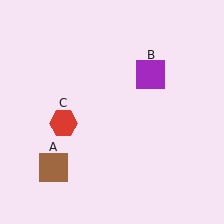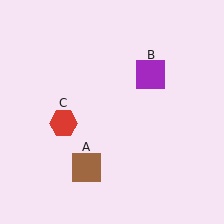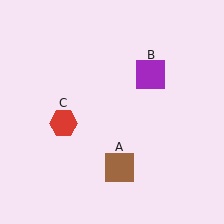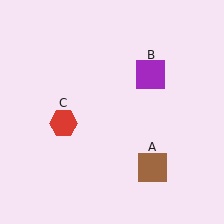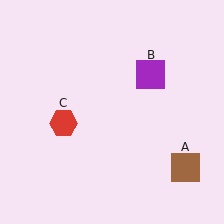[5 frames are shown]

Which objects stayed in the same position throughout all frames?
Purple square (object B) and red hexagon (object C) remained stationary.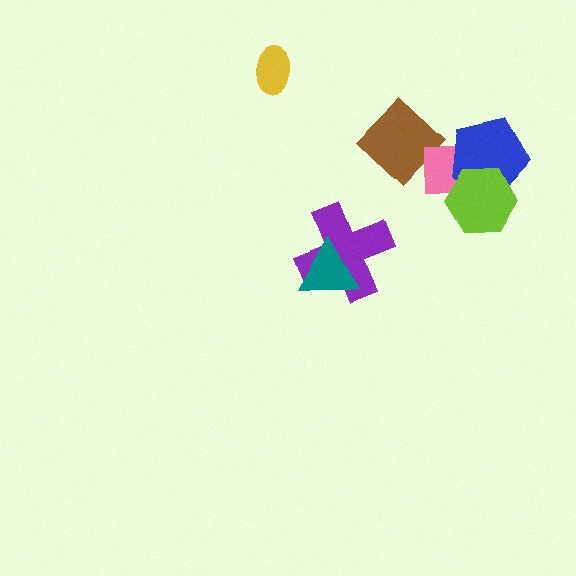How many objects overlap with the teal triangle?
1 object overlaps with the teal triangle.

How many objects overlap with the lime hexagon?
2 objects overlap with the lime hexagon.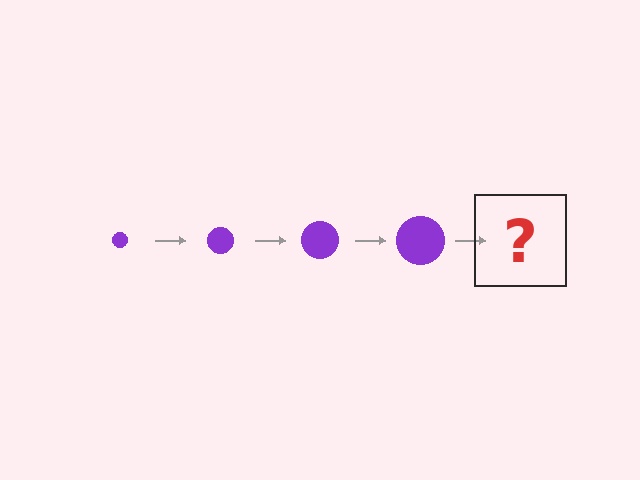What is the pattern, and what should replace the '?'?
The pattern is that the circle gets progressively larger each step. The '?' should be a purple circle, larger than the previous one.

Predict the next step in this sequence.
The next step is a purple circle, larger than the previous one.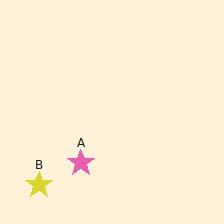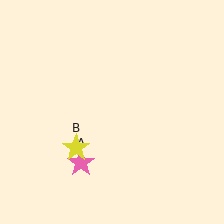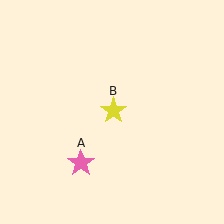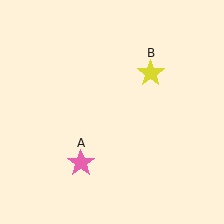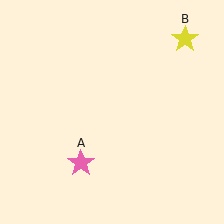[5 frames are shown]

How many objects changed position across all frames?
1 object changed position: yellow star (object B).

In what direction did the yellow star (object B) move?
The yellow star (object B) moved up and to the right.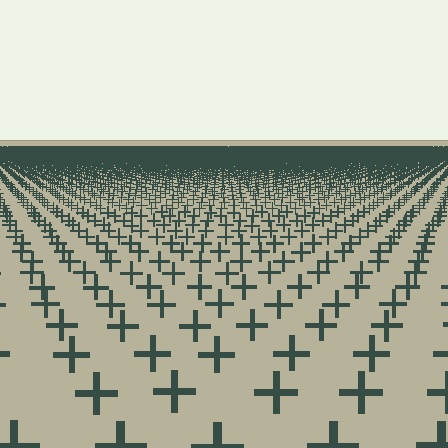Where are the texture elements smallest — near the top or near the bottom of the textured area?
Near the top.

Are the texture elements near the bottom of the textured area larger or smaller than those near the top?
Larger. Near the bottom, elements are closer to the viewer and appear at a bigger on-screen size.